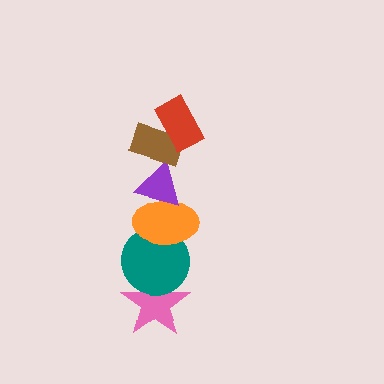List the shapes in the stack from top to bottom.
From top to bottom: the red rectangle, the brown rectangle, the purple triangle, the orange ellipse, the teal circle, the pink star.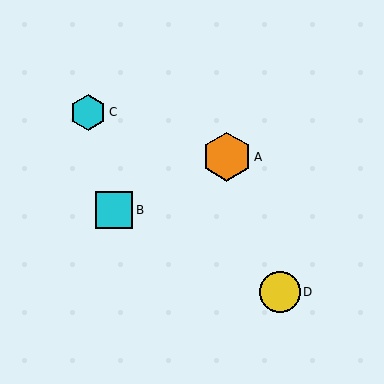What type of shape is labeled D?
Shape D is a yellow circle.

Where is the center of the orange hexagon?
The center of the orange hexagon is at (227, 157).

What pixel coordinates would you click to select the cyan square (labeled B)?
Click at (114, 210) to select the cyan square B.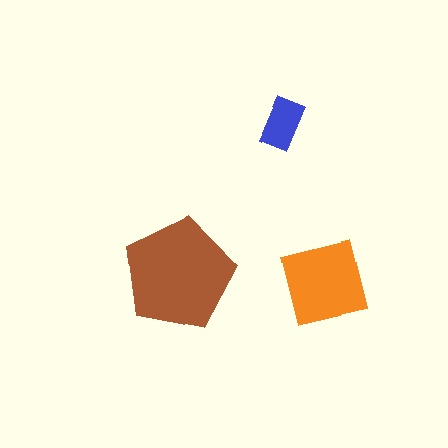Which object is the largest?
The brown pentagon.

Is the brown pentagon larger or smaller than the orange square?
Larger.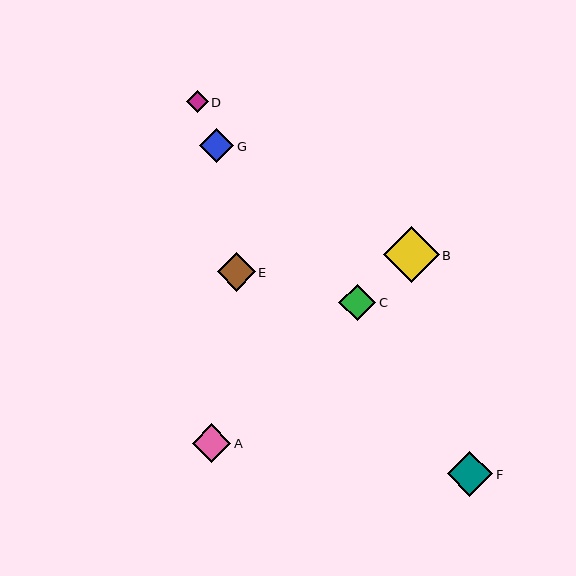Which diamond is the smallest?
Diamond D is the smallest with a size of approximately 22 pixels.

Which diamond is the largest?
Diamond B is the largest with a size of approximately 56 pixels.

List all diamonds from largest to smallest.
From largest to smallest: B, F, A, E, C, G, D.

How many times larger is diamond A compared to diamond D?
Diamond A is approximately 1.8 times the size of diamond D.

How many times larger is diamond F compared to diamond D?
Diamond F is approximately 2.1 times the size of diamond D.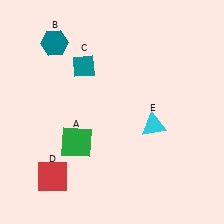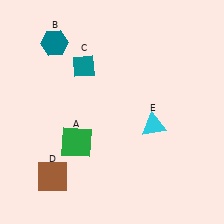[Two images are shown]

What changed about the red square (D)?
In Image 1, D is red. In Image 2, it changed to brown.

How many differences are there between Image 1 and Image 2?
There is 1 difference between the two images.